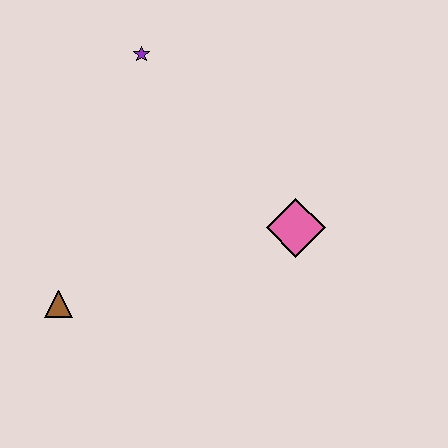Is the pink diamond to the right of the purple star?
Yes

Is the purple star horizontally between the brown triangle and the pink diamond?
Yes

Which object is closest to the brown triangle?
The pink diamond is closest to the brown triangle.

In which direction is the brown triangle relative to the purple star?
The brown triangle is below the purple star.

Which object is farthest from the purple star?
The brown triangle is farthest from the purple star.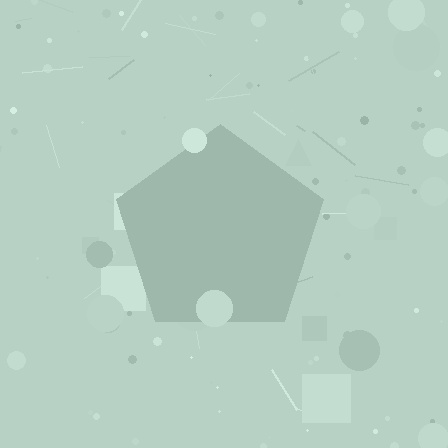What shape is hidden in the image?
A pentagon is hidden in the image.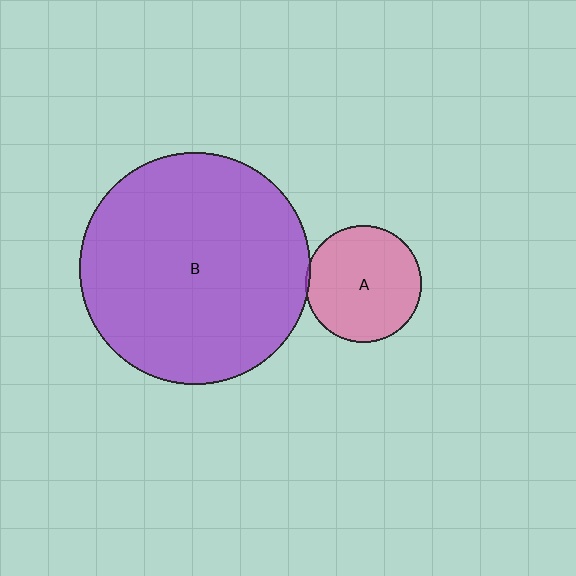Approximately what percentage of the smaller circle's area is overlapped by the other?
Approximately 5%.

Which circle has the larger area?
Circle B (purple).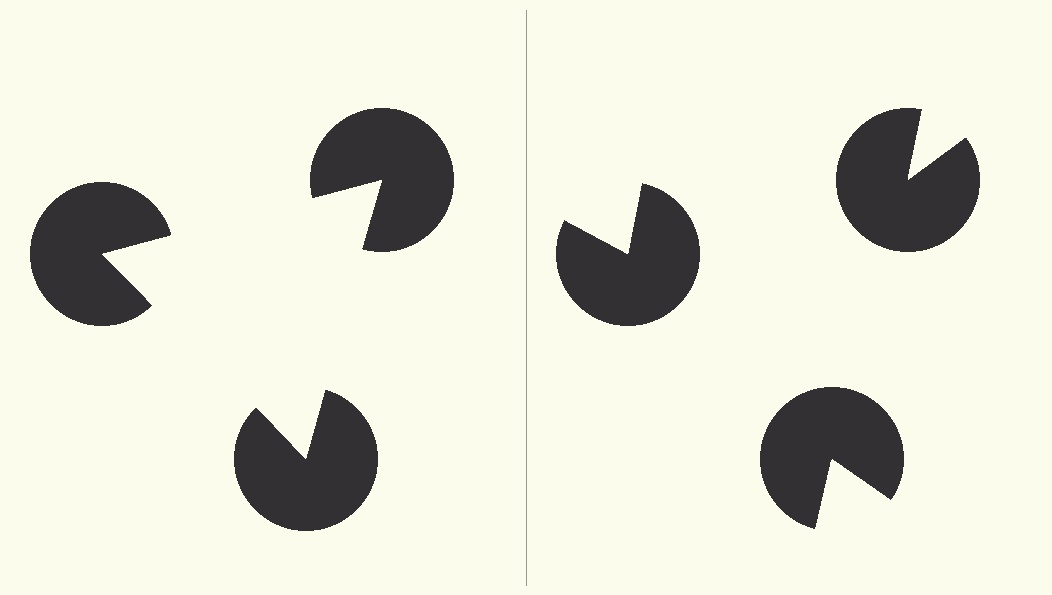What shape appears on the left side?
An illusory triangle.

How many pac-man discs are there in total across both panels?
6 — 3 on each side.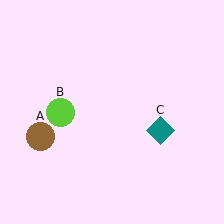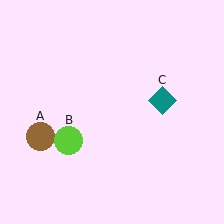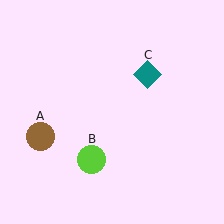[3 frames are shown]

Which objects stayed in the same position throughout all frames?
Brown circle (object A) remained stationary.